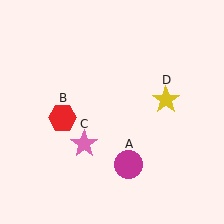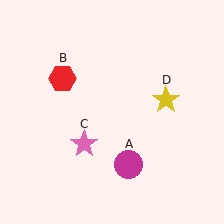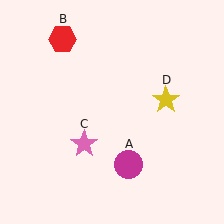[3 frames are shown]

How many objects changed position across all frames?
1 object changed position: red hexagon (object B).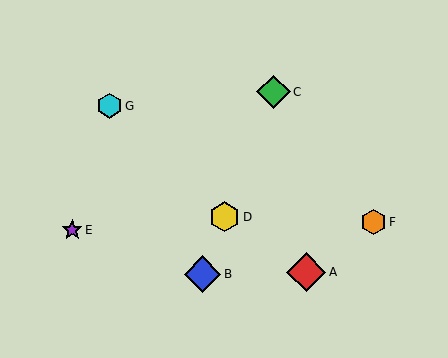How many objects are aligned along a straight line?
3 objects (B, C, D) are aligned along a straight line.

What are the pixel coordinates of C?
Object C is at (273, 92).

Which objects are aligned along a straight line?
Objects B, C, D are aligned along a straight line.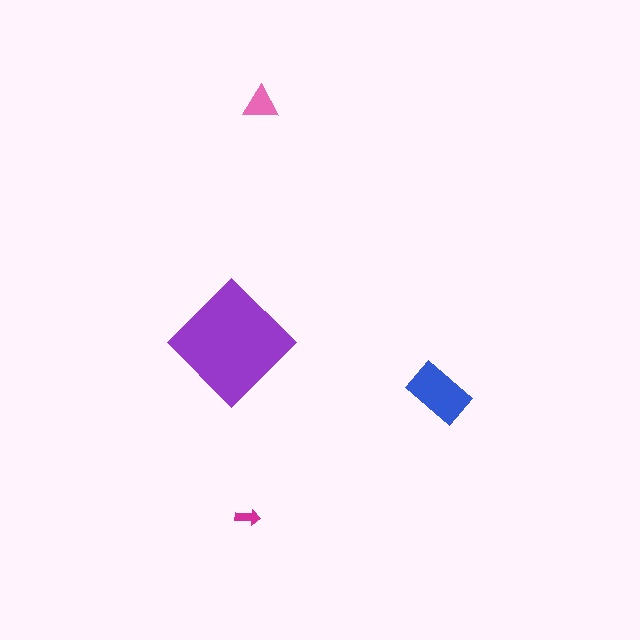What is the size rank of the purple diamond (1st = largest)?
1st.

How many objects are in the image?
There are 4 objects in the image.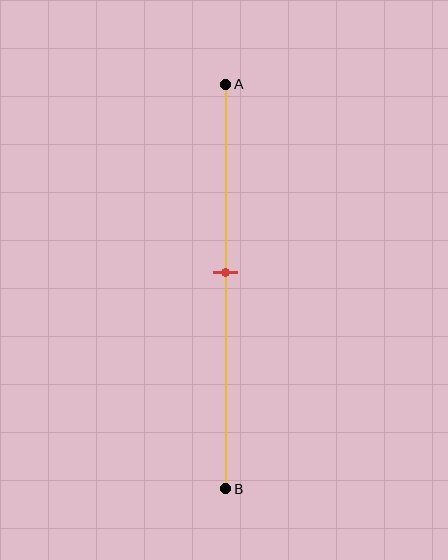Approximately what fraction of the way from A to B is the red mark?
The red mark is approximately 45% of the way from A to B.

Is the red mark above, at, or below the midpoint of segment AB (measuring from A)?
The red mark is above the midpoint of segment AB.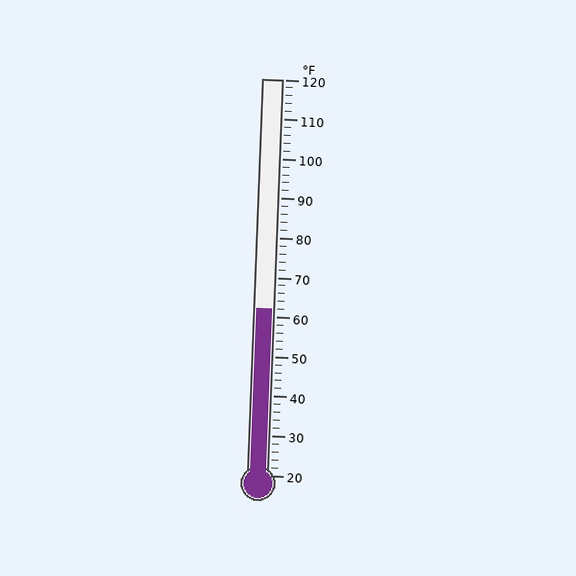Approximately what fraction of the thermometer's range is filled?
The thermometer is filled to approximately 40% of its range.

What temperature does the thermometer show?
The thermometer shows approximately 62°F.